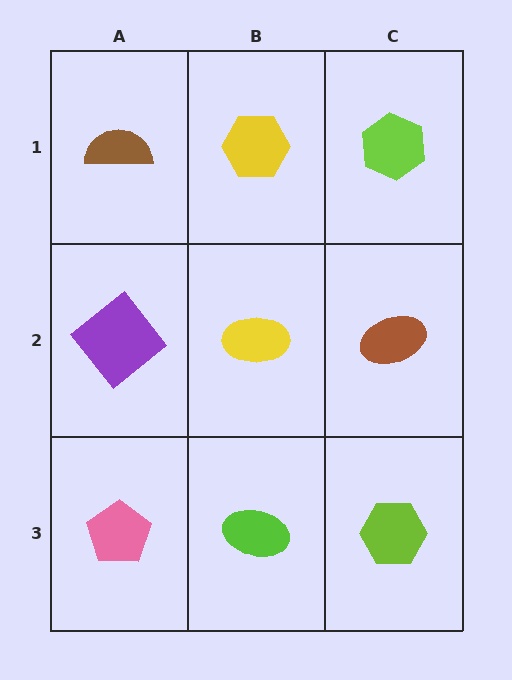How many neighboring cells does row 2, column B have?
4.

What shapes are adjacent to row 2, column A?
A brown semicircle (row 1, column A), a pink pentagon (row 3, column A), a yellow ellipse (row 2, column B).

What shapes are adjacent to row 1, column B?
A yellow ellipse (row 2, column B), a brown semicircle (row 1, column A), a lime hexagon (row 1, column C).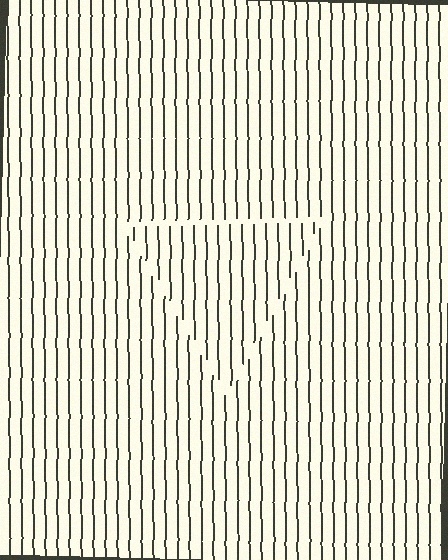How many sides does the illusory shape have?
3 sides — the line-ends trace a triangle.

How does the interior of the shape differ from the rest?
The interior of the shape contains the same grating, shifted by half a period — the contour is defined by the phase discontinuity where line-ends from the inner and outer gratings abut.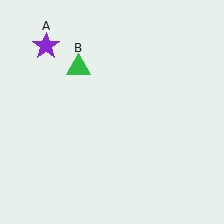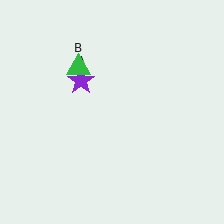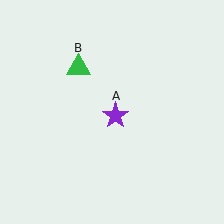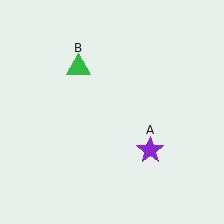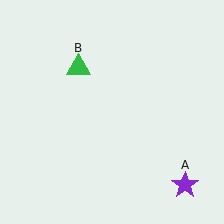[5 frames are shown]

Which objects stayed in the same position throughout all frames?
Green triangle (object B) remained stationary.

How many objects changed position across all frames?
1 object changed position: purple star (object A).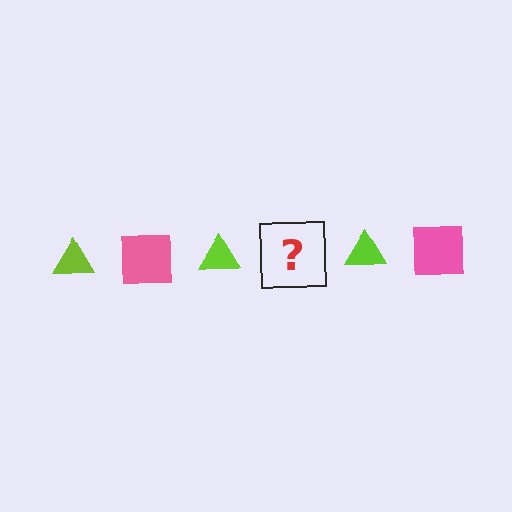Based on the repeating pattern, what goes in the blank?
The blank should be a pink square.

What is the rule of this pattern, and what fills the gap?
The rule is that the pattern alternates between lime triangle and pink square. The gap should be filled with a pink square.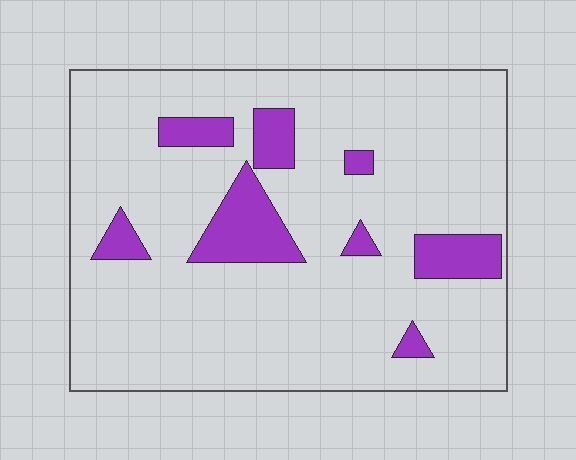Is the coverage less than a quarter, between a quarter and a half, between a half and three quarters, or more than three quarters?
Less than a quarter.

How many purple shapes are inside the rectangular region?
8.